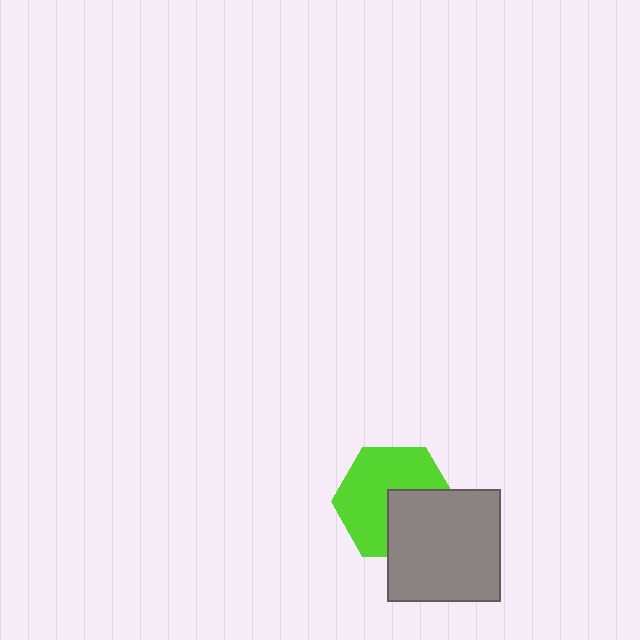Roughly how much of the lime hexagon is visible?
About half of it is visible (roughly 63%).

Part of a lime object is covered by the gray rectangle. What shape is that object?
It is a hexagon.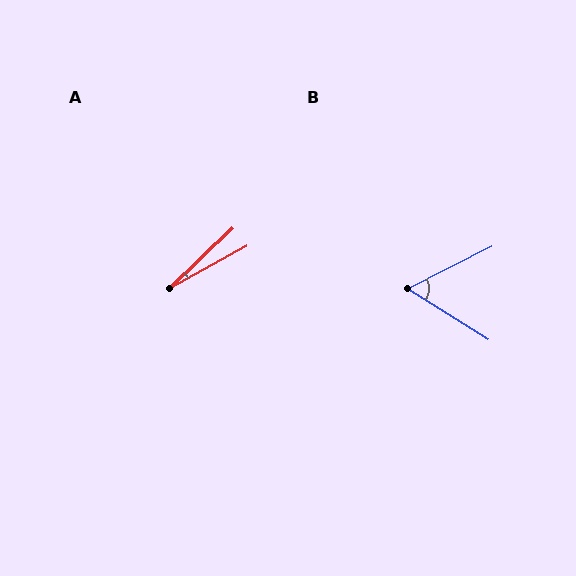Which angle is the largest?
B, at approximately 59 degrees.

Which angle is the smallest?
A, at approximately 15 degrees.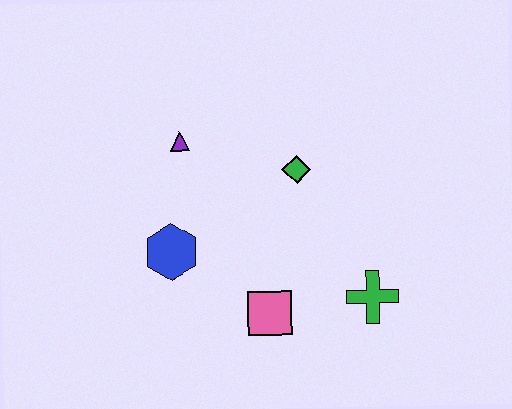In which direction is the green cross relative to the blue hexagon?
The green cross is to the right of the blue hexagon.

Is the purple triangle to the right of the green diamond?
No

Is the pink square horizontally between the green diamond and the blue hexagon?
Yes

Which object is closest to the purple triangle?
The blue hexagon is closest to the purple triangle.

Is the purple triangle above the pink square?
Yes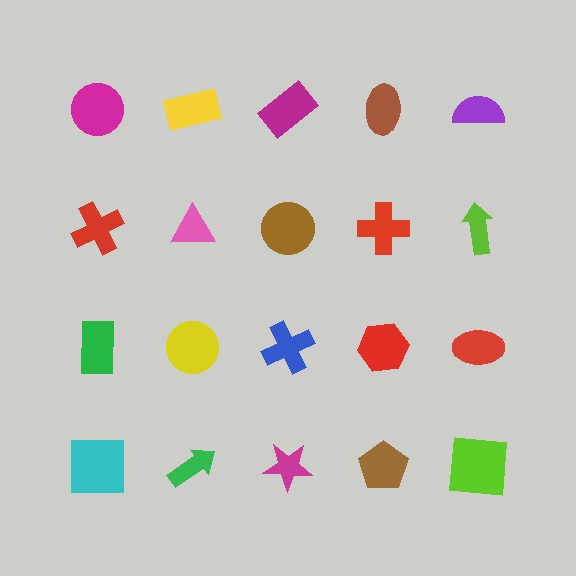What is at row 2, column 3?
A brown circle.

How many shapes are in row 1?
5 shapes.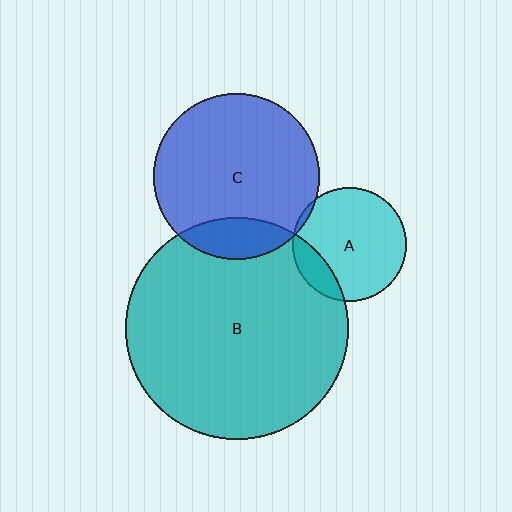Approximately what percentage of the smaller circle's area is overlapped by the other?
Approximately 5%.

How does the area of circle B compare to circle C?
Approximately 1.8 times.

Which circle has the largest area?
Circle B (teal).